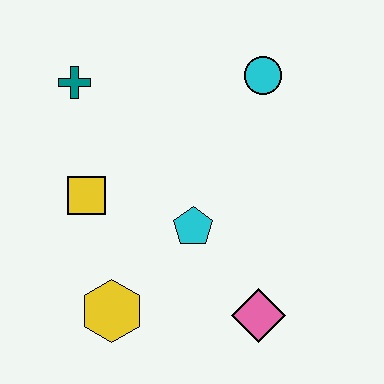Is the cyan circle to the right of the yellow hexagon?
Yes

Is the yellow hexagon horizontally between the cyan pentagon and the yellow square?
Yes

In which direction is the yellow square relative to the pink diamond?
The yellow square is to the left of the pink diamond.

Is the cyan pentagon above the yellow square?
No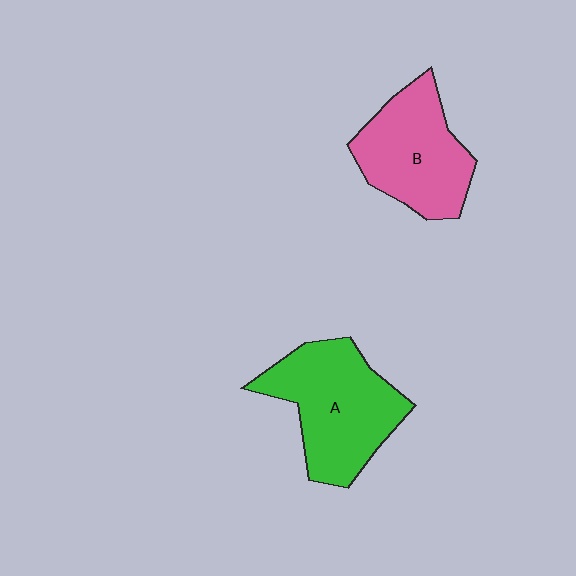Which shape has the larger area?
Shape A (green).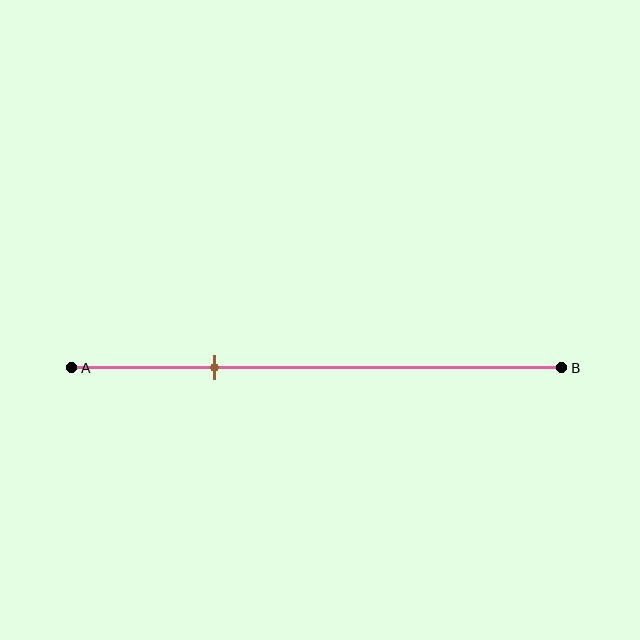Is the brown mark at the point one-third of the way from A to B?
No, the mark is at about 30% from A, not at the 33% one-third point.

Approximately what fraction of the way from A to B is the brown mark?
The brown mark is approximately 30% of the way from A to B.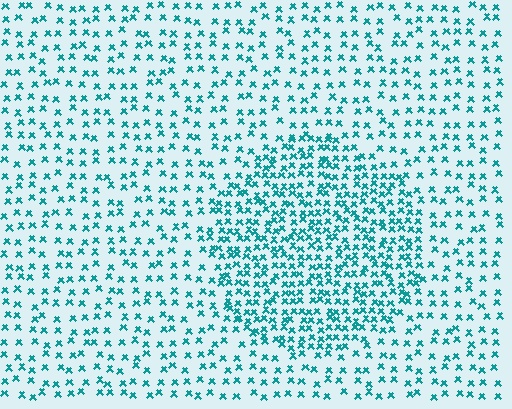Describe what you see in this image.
The image contains small teal elements arranged at two different densities. A circle-shaped region is visible where the elements are more densely packed than the surrounding area.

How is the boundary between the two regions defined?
The boundary is defined by a change in element density (approximately 2.1x ratio). All elements are the same color, size, and shape.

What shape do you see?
I see a circle.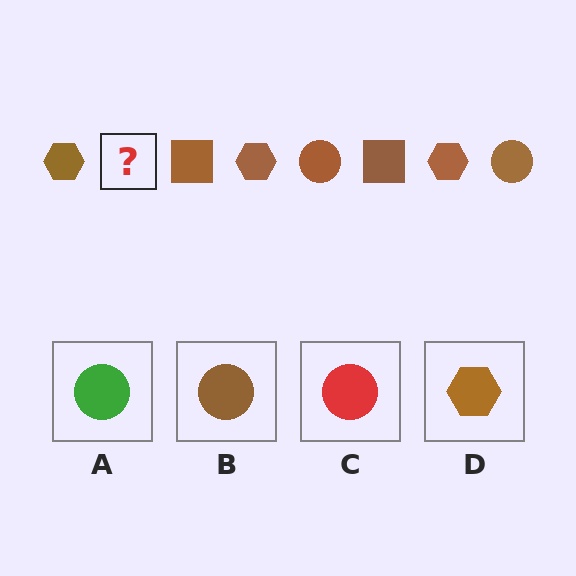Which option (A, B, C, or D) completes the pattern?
B.